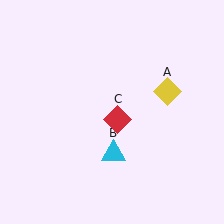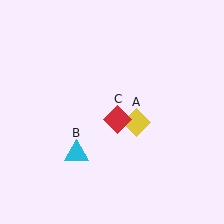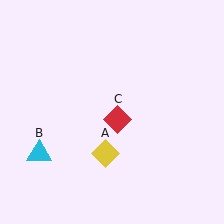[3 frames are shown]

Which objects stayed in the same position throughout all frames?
Red diamond (object C) remained stationary.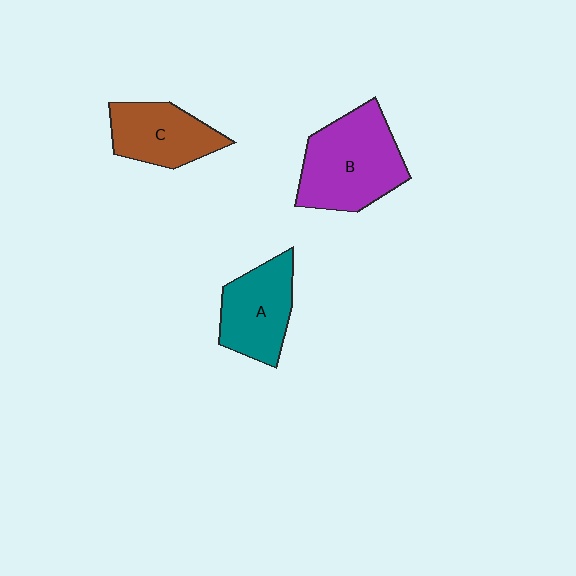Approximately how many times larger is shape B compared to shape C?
Approximately 1.5 times.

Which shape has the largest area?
Shape B (purple).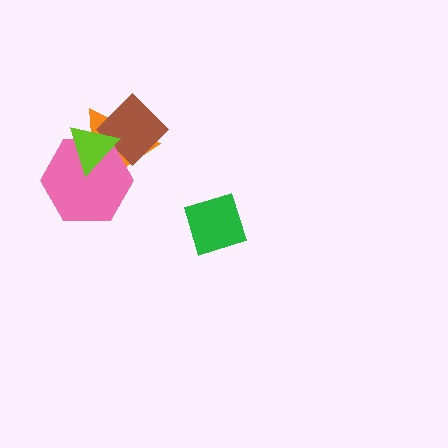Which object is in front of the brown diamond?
The lime triangle is in front of the brown diamond.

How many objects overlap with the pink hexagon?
2 objects overlap with the pink hexagon.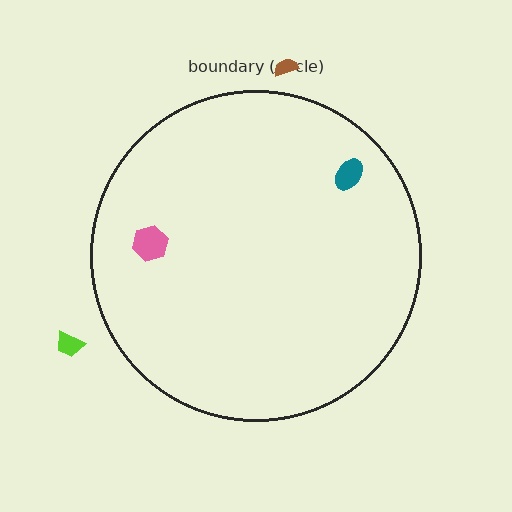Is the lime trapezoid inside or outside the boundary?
Outside.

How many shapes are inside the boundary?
2 inside, 2 outside.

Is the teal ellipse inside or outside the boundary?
Inside.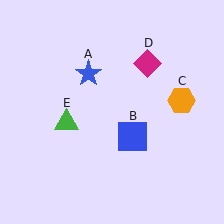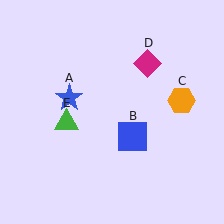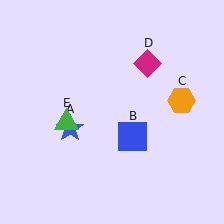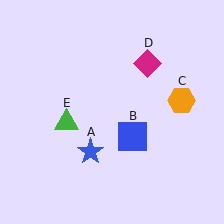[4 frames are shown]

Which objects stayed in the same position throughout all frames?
Blue square (object B) and orange hexagon (object C) and magenta diamond (object D) and green triangle (object E) remained stationary.